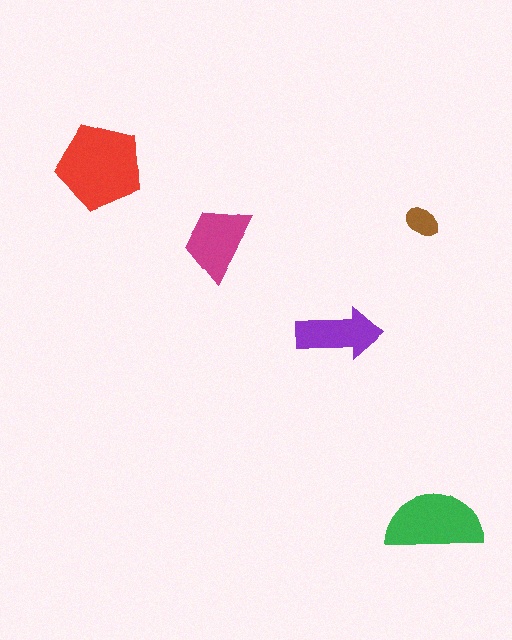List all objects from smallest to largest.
The brown ellipse, the purple arrow, the magenta trapezoid, the green semicircle, the red pentagon.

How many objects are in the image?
There are 5 objects in the image.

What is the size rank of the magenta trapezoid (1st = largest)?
3rd.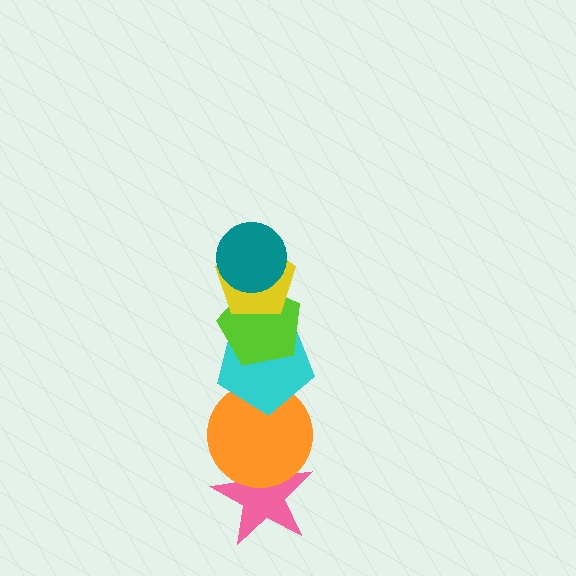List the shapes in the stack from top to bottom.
From top to bottom: the teal circle, the yellow pentagon, the lime pentagon, the cyan pentagon, the orange circle, the pink star.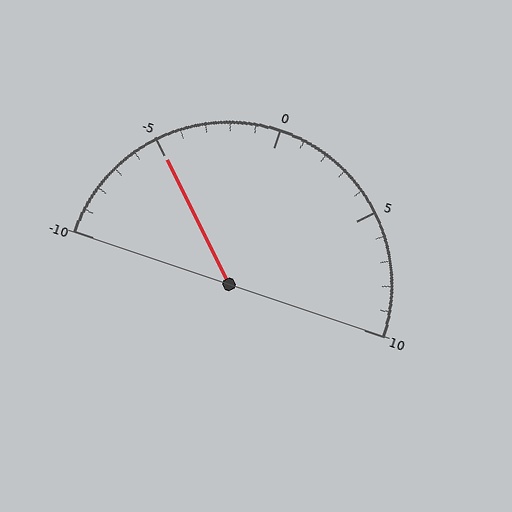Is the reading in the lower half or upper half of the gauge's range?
The reading is in the lower half of the range (-10 to 10).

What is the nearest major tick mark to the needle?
The nearest major tick mark is -5.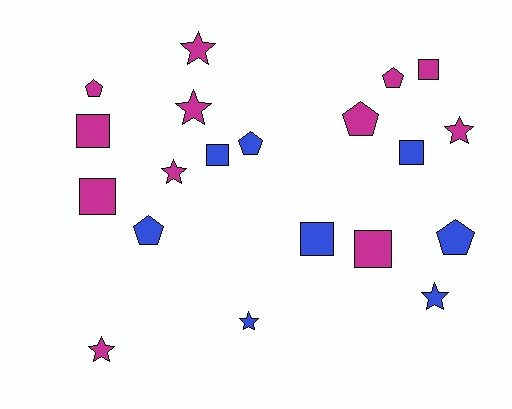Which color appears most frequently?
Magenta, with 12 objects.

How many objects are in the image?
There are 20 objects.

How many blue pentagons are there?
There are 3 blue pentagons.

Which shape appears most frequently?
Star, with 7 objects.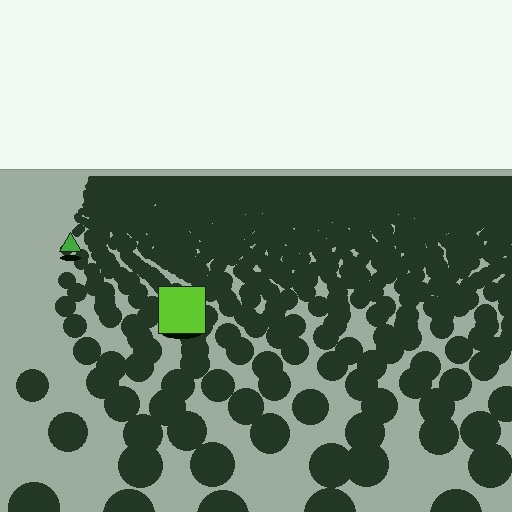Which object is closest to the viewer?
The lime square is closest. The texture marks near it are larger and more spread out.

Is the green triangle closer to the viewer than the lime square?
No. The lime square is closer — you can tell from the texture gradient: the ground texture is coarser near it.